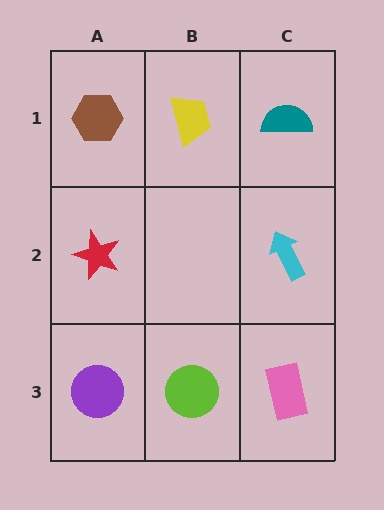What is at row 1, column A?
A brown hexagon.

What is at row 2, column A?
A red star.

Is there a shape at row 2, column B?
No, that cell is empty.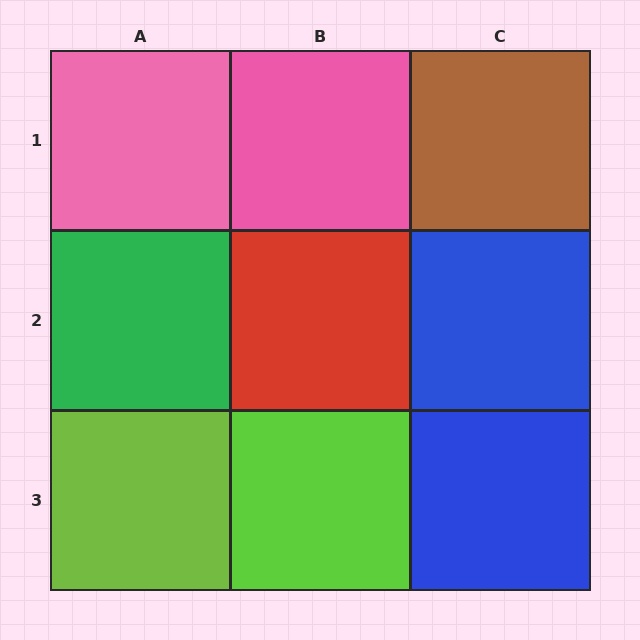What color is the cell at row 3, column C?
Blue.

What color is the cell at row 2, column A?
Green.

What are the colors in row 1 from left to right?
Pink, pink, brown.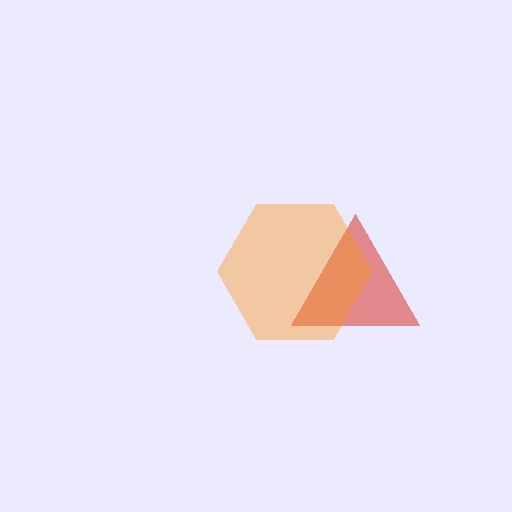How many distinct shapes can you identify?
There are 2 distinct shapes: a red triangle, an orange hexagon.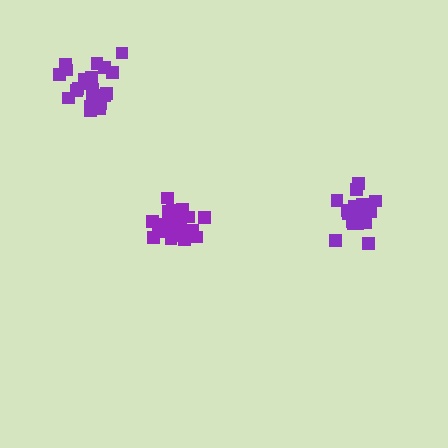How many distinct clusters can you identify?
There are 3 distinct clusters.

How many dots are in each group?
Group 1: 21 dots, Group 2: 19 dots, Group 3: 21 dots (61 total).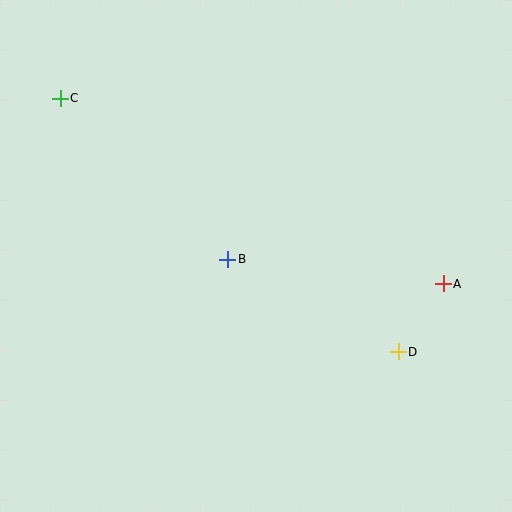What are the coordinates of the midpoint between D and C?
The midpoint between D and C is at (229, 225).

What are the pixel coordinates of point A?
Point A is at (443, 284).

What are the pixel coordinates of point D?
Point D is at (398, 352).